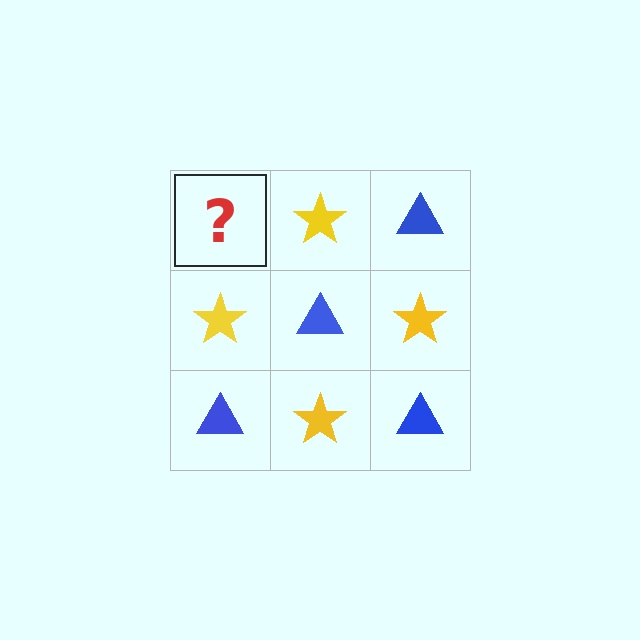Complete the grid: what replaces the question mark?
The question mark should be replaced with a blue triangle.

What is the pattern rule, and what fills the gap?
The rule is that it alternates blue triangle and yellow star in a checkerboard pattern. The gap should be filled with a blue triangle.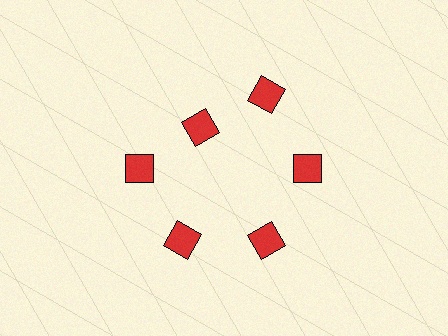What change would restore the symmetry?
The symmetry would be restored by moving it outward, back onto the ring so that all 6 diamonds sit at equal angles and equal distance from the center.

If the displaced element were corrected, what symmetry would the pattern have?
It would have 6-fold rotational symmetry — the pattern would map onto itself every 60 degrees.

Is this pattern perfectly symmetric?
No. The 6 red diamonds are arranged in a ring, but one element near the 11 o'clock position is pulled inward toward the center, breaking the 6-fold rotational symmetry.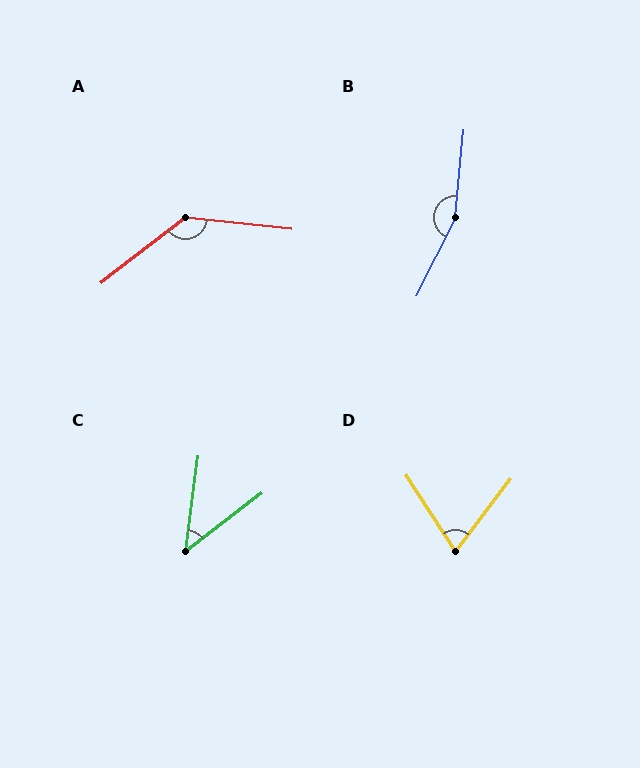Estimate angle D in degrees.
Approximately 71 degrees.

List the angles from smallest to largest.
C (46°), D (71°), A (136°), B (158°).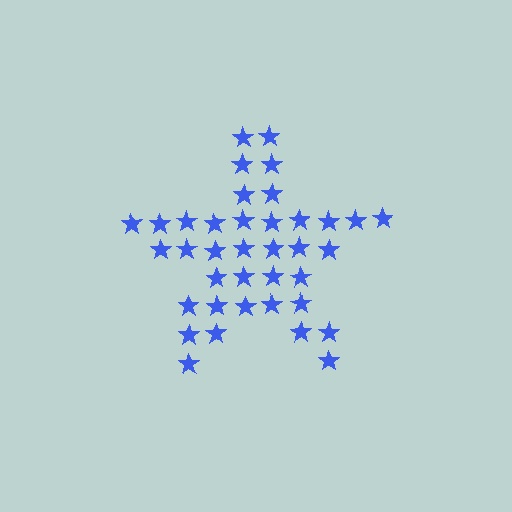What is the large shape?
The large shape is a star.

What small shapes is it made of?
It is made of small stars.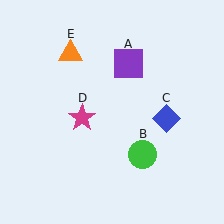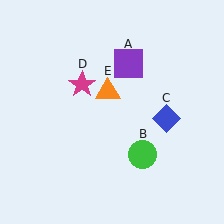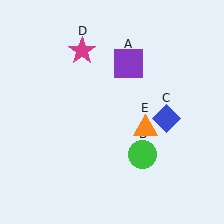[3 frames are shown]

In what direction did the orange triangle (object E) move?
The orange triangle (object E) moved down and to the right.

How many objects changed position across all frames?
2 objects changed position: magenta star (object D), orange triangle (object E).